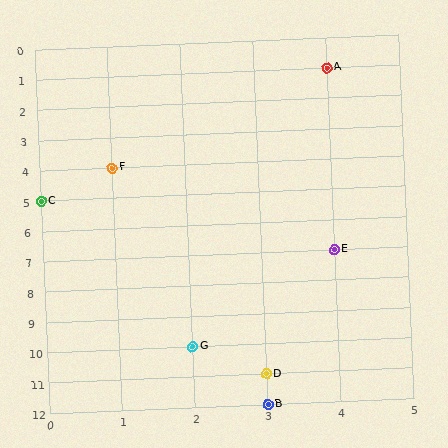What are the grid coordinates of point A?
Point A is at grid coordinates (4, 1).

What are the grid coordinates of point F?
Point F is at grid coordinates (1, 4).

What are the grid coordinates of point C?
Point C is at grid coordinates (0, 5).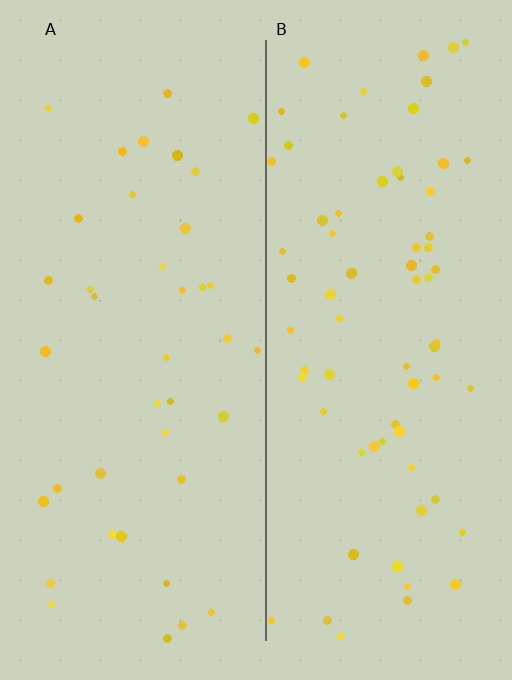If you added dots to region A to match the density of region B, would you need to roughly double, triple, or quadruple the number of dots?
Approximately double.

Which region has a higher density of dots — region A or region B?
B (the right).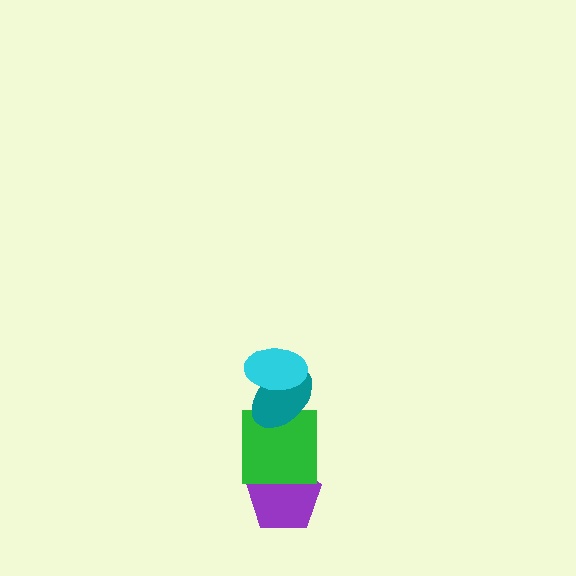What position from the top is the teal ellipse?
The teal ellipse is 2nd from the top.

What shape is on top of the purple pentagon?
The green square is on top of the purple pentagon.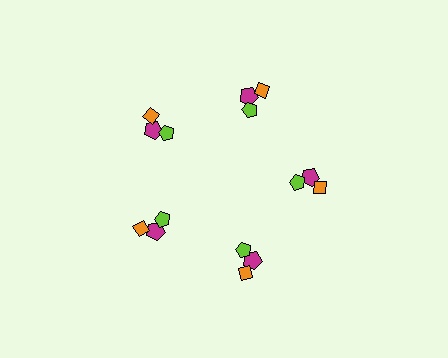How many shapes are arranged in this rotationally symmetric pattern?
There are 15 shapes, arranged in 5 groups of 3.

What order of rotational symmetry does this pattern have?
This pattern has 5-fold rotational symmetry.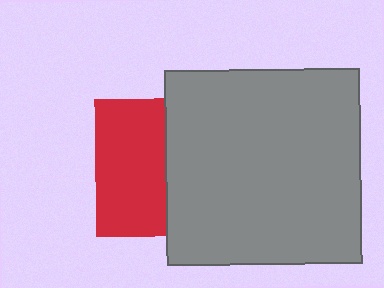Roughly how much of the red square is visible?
About half of it is visible (roughly 51%).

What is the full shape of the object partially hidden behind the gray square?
The partially hidden object is a red square.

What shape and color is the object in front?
The object in front is a gray square.